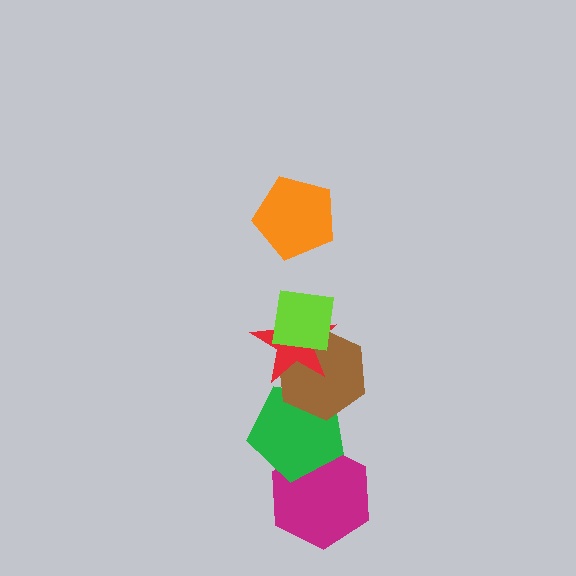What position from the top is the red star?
The red star is 3rd from the top.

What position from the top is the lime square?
The lime square is 2nd from the top.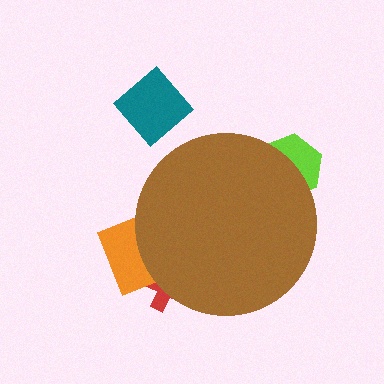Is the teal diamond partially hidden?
No, the teal diamond is fully visible.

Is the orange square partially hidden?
Yes, the orange square is partially hidden behind the brown circle.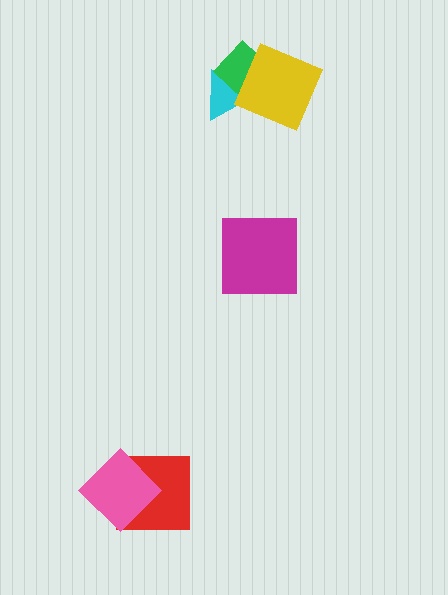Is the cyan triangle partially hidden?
Yes, it is partially covered by another shape.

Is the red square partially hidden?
Yes, it is partially covered by another shape.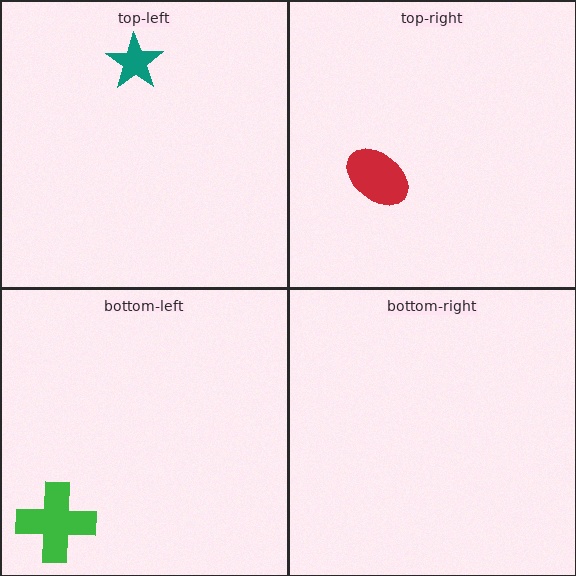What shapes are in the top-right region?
The red ellipse.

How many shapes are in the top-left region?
1.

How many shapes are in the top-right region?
1.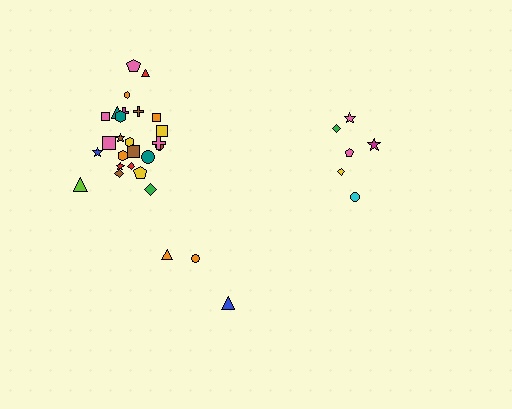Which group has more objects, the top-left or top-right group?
The top-left group.